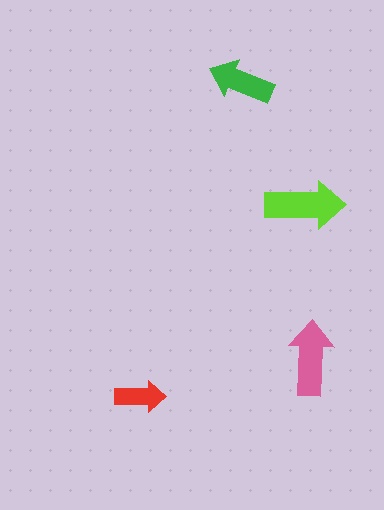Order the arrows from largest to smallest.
the lime one, the pink one, the green one, the red one.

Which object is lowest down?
The red arrow is bottommost.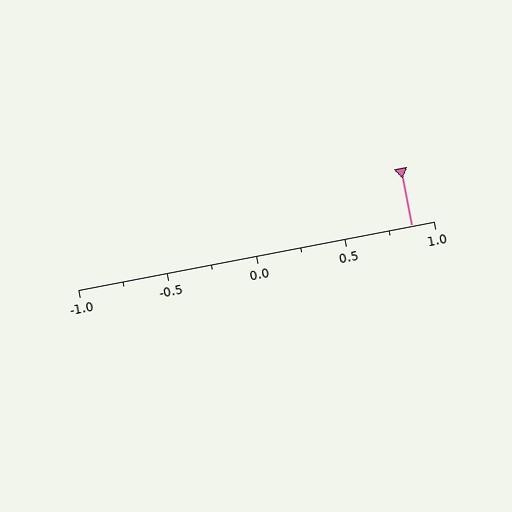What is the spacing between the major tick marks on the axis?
The major ticks are spaced 0.5 apart.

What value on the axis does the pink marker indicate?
The marker indicates approximately 0.88.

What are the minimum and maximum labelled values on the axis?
The axis runs from -1.0 to 1.0.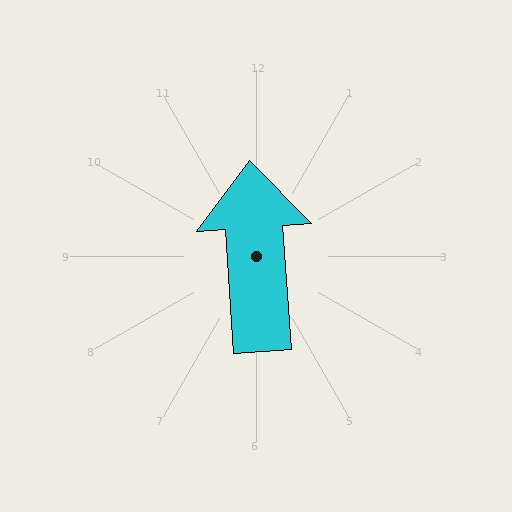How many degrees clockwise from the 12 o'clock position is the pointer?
Approximately 356 degrees.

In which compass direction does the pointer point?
North.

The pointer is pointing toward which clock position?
Roughly 12 o'clock.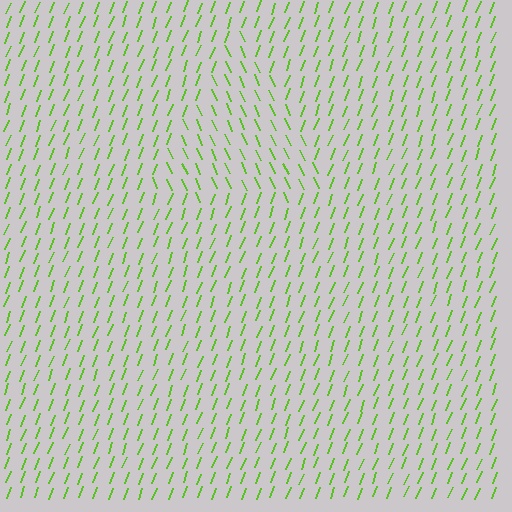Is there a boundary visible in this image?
Yes, there is a texture boundary formed by a change in line orientation.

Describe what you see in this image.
The image is filled with small lime line segments. A triangle region in the image has lines oriented differently from the surrounding lines, creating a visible texture boundary.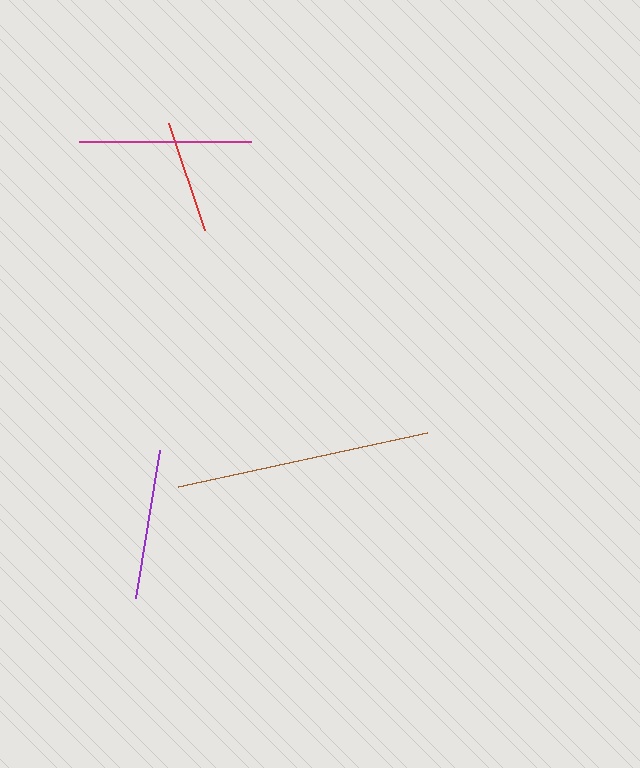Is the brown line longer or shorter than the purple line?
The brown line is longer than the purple line.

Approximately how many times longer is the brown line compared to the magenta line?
The brown line is approximately 1.5 times the length of the magenta line.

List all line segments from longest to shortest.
From longest to shortest: brown, magenta, purple, red.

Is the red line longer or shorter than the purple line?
The purple line is longer than the red line.